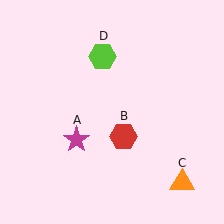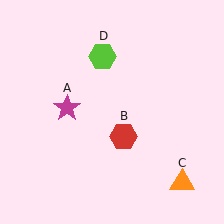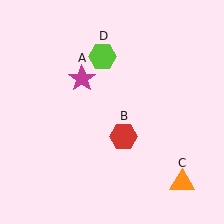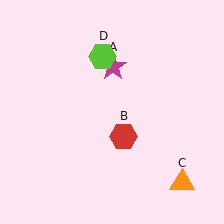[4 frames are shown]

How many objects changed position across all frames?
1 object changed position: magenta star (object A).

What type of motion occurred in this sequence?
The magenta star (object A) rotated clockwise around the center of the scene.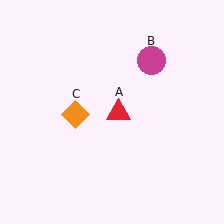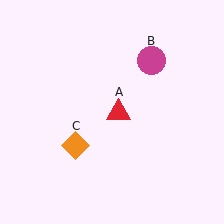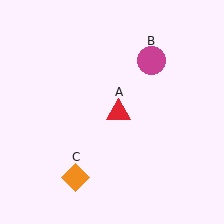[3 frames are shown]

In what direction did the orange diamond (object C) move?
The orange diamond (object C) moved down.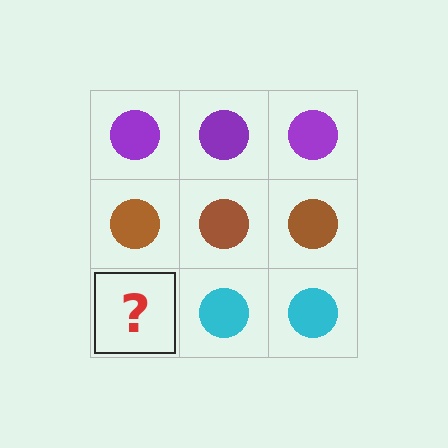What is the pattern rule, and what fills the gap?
The rule is that each row has a consistent color. The gap should be filled with a cyan circle.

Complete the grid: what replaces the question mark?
The question mark should be replaced with a cyan circle.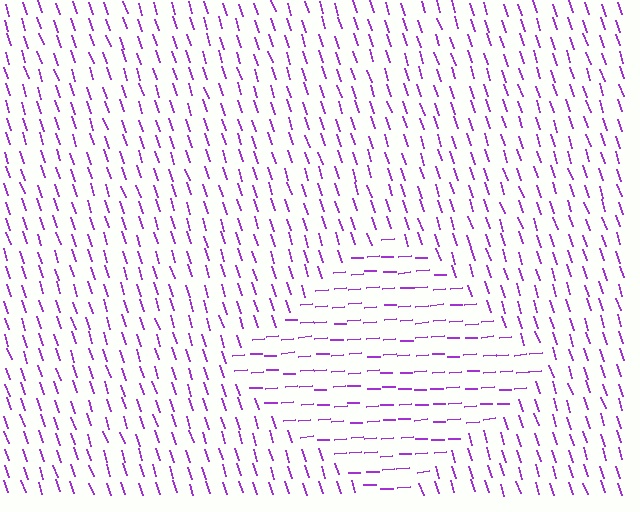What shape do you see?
I see a diamond.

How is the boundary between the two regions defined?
The boundary is defined purely by a change in line orientation (approximately 75 degrees difference). All lines are the same color and thickness.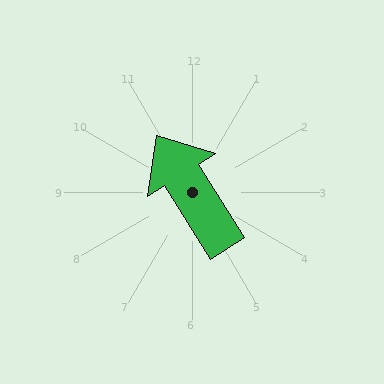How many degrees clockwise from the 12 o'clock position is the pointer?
Approximately 328 degrees.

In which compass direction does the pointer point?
Northwest.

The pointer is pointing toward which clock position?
Roughly 11 o'clock.